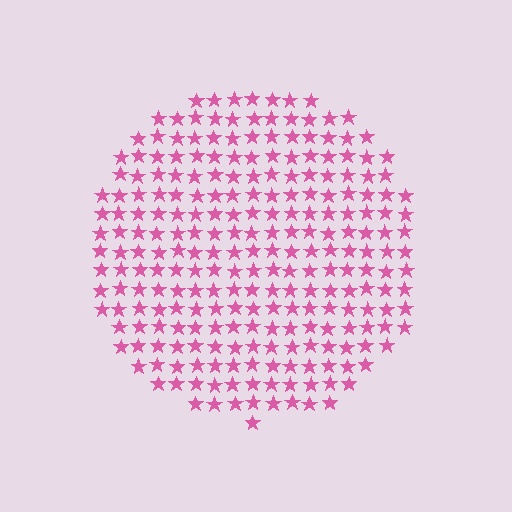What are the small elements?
The small elements are stars.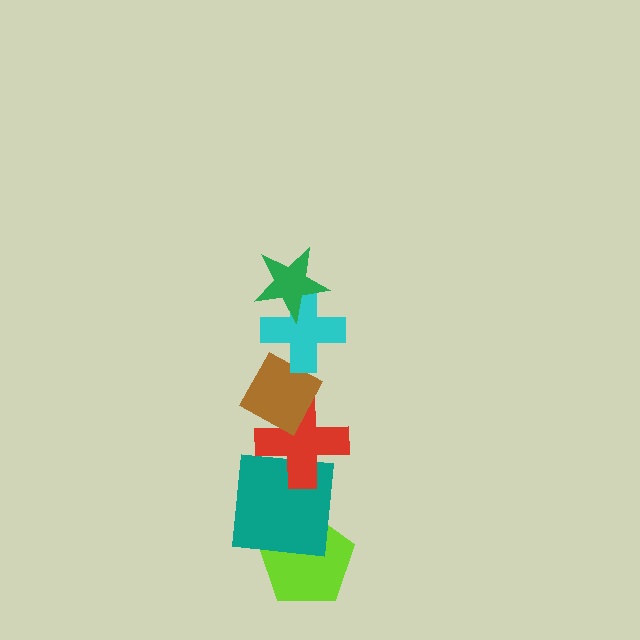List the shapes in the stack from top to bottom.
From top to bottom: the green star, the cyan cross, the brown diamond, the red cross, the teal square, the lime pentagon.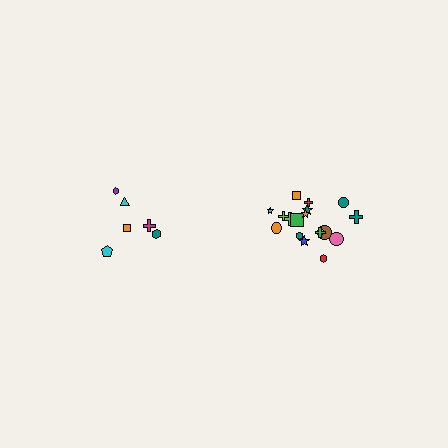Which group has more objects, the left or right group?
The right group.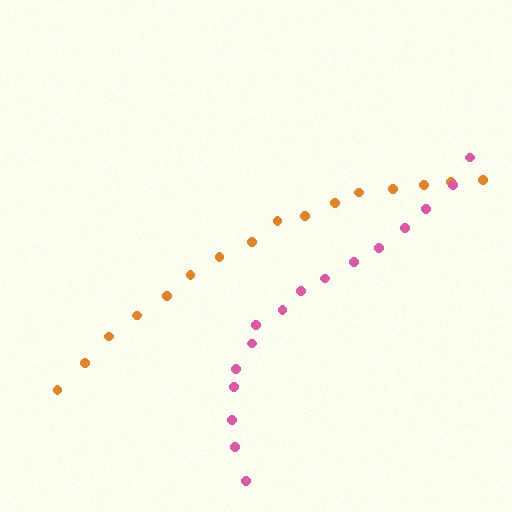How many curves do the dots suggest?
There are 2 distinct paths.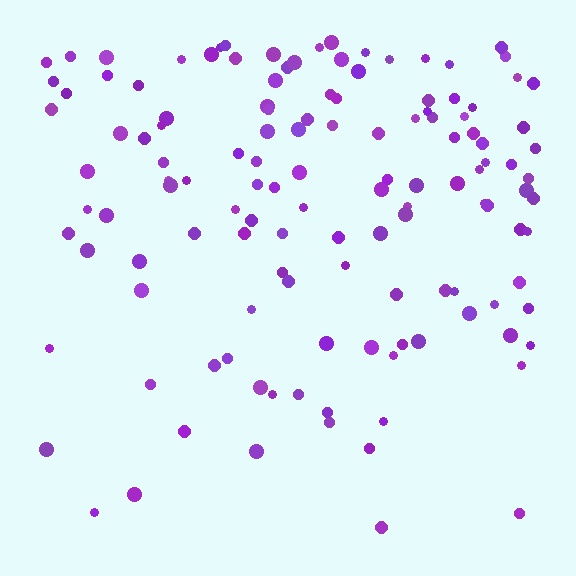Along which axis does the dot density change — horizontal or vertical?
Vertical.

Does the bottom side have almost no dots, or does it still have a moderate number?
Still a moderate number, just noticeably fewer than the top.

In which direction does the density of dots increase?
From bottom to top, with the top side densest.